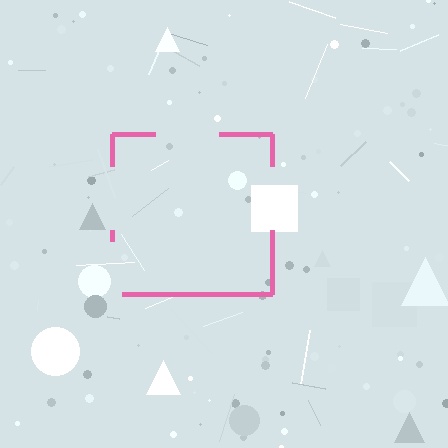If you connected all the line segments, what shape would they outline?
They would outline a square.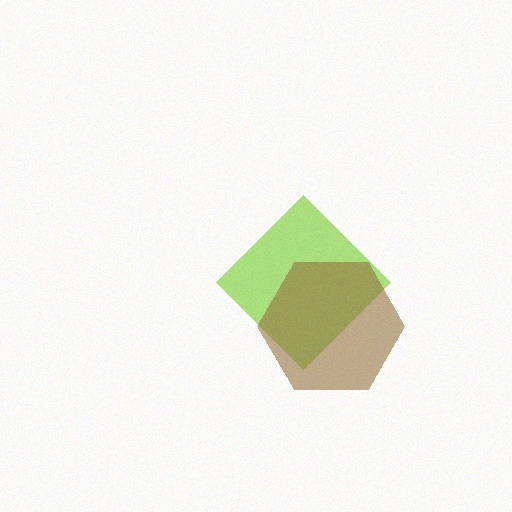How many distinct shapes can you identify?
There are 2 distinct shapes: a lime diamond, a brown hexagon.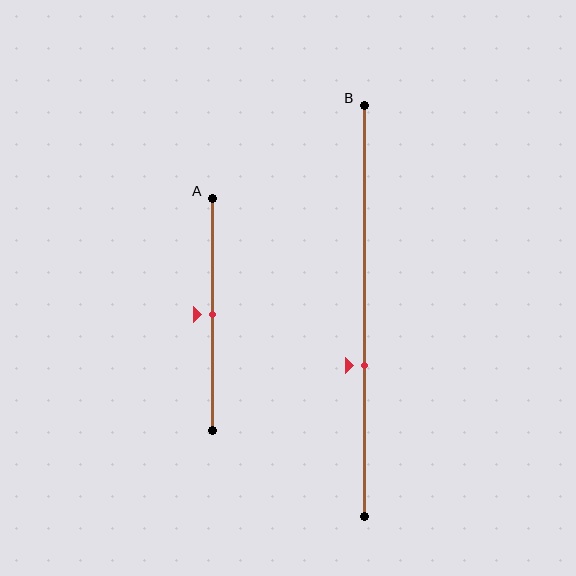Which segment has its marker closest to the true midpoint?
Segment A has its marker closest to the true midpoint.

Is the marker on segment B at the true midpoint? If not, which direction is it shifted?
No, the marker on segment B is shifted downward by about 13% of the segment length.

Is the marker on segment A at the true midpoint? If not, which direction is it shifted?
Yes, the marker on segment A is at the true midpoint.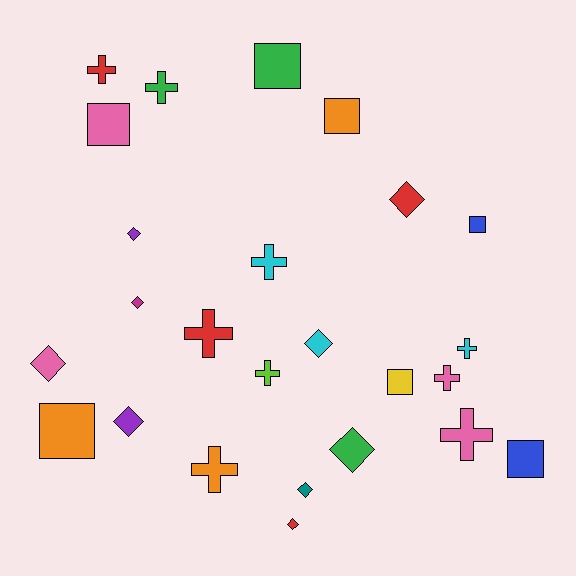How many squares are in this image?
There are 7 squares.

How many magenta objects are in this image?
There is 1 magenta object.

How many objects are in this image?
There are 25 objects.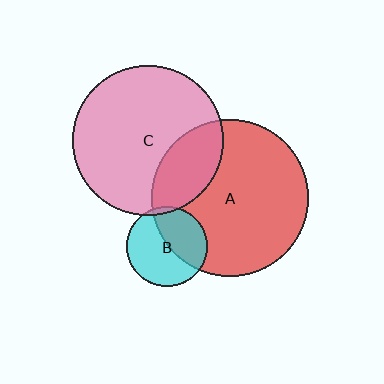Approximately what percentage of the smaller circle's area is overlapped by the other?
Approximately 25%.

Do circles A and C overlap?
Yes.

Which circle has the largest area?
Circle A (red).